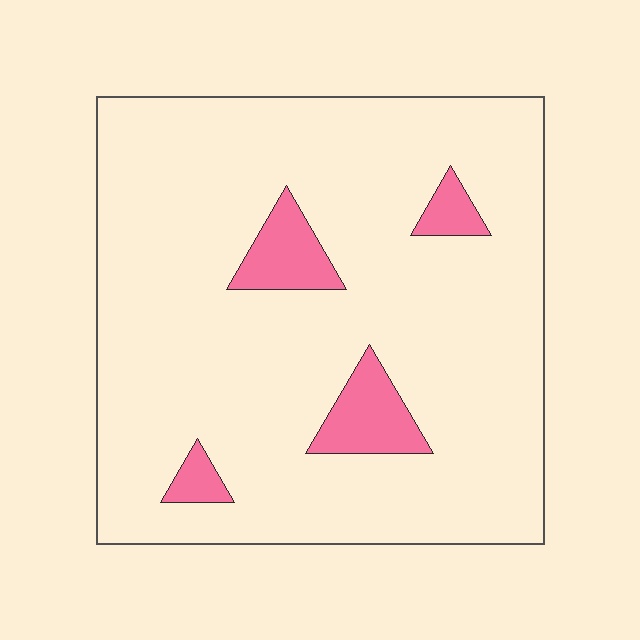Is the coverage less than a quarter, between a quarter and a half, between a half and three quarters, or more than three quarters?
Less than a quarter.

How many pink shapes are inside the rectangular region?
4.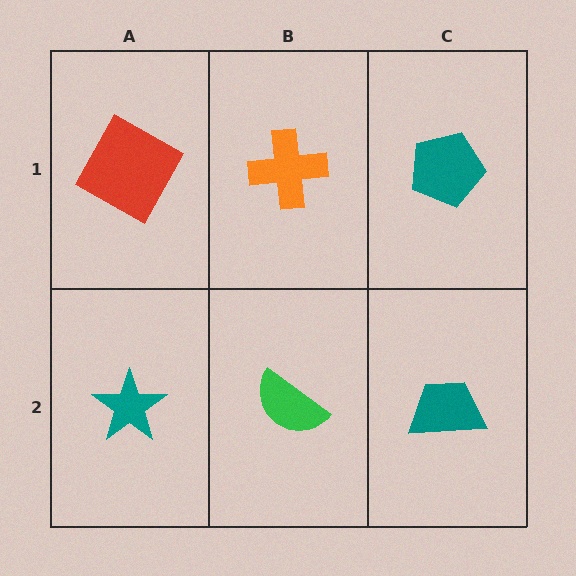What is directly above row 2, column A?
A red square.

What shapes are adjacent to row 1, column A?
A teal star (row 2, column A), an orange cross (row 1, column B).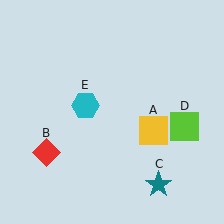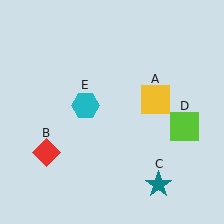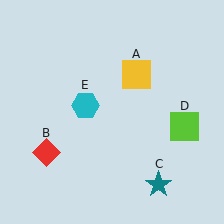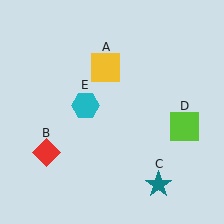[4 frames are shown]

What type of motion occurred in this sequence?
The yellow square (object A) rotated counterclockwise around the center of the scene.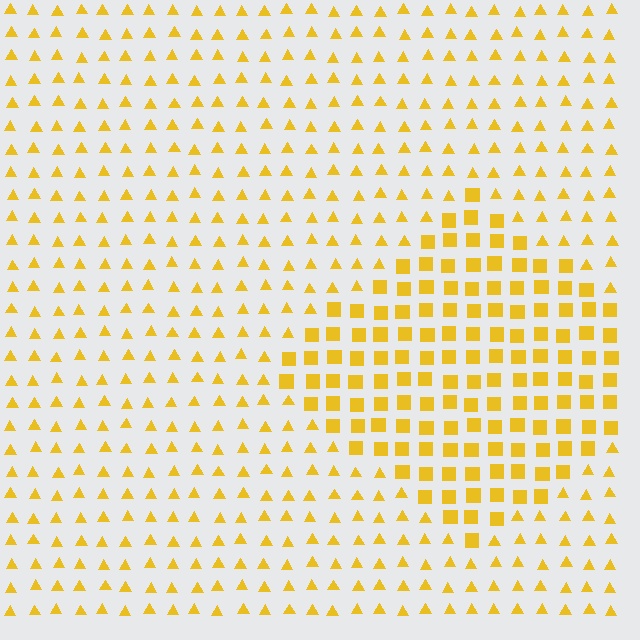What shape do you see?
I see a diamond.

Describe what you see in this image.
The image is filled with small yellow elements arranged in a uniform grid. A diamond-shaped region contains squares, while the surrounding area contains triangles. The boundary is defined purely by the change in element shape.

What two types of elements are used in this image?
The image uses squares inside the diamond region and triangles outside it.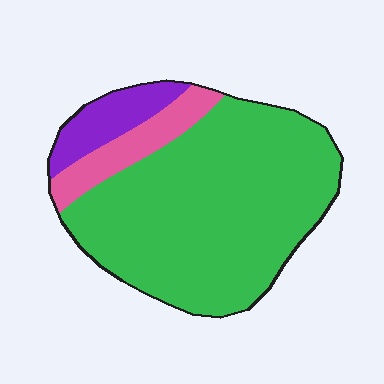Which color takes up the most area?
Green, at roughly 75%.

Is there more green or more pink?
Green.